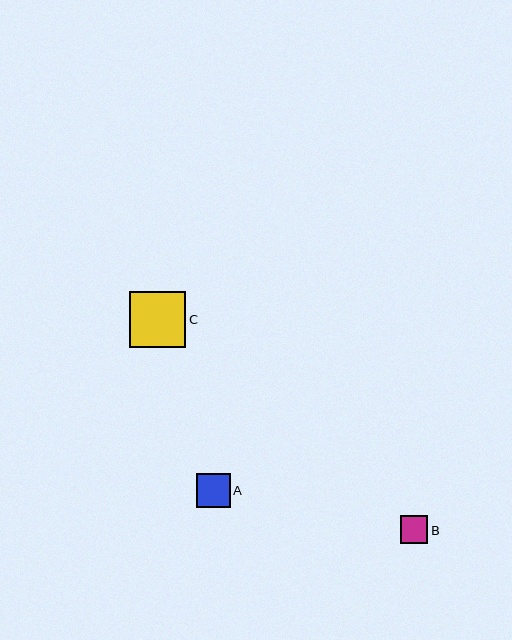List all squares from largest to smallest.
From largest to smallest: C, A, B.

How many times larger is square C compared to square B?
Square C is approximately 2.0 times the size of square B.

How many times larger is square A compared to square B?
Square A is approximately 1.2 times the size of square B.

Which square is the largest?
Square C is the largest with a size of approximately 56 pixels.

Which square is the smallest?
Square B is the smallest with a size of approximately 28 pixels.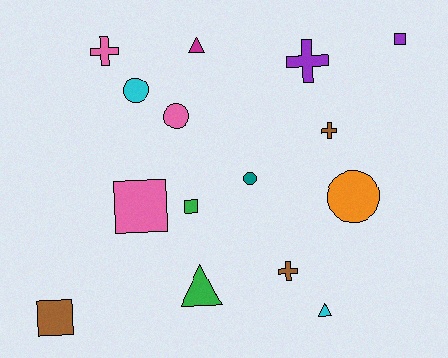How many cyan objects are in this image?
There are 2 cyan objects.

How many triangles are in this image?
There are 3 triangles.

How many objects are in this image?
There are 15 objects.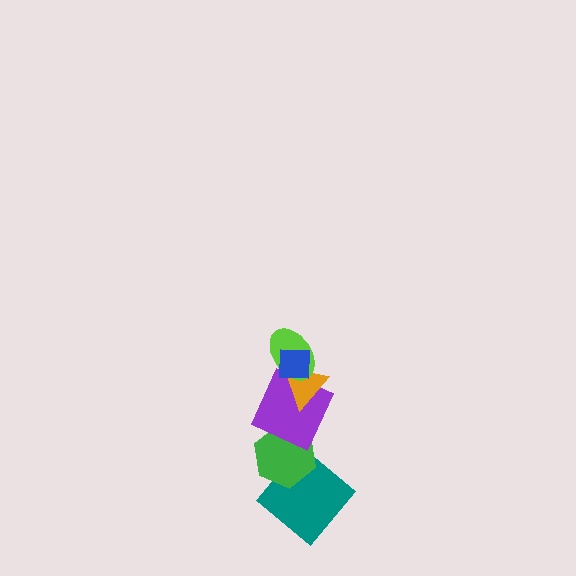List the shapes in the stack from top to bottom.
From top to bottom: the blue square, the lime ellipse, the orange triangle, the purple square, the green hexagon, the teal diamond.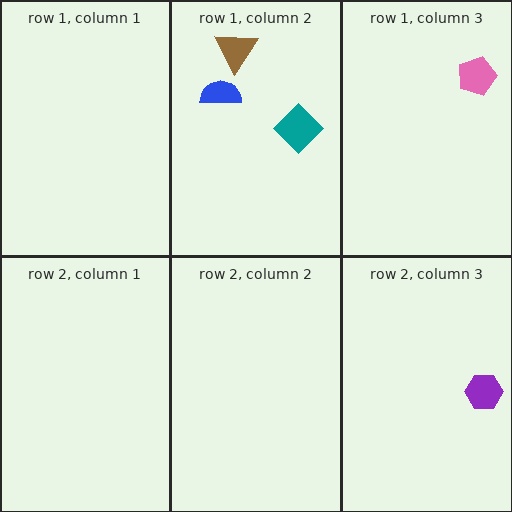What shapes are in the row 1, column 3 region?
The pink pentagon.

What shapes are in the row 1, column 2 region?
The blue semicircle, the teal diamond, the brown triangle.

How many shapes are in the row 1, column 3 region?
1.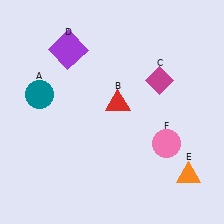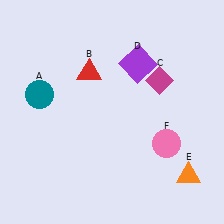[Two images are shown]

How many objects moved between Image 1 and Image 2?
2 objects moved between the two images.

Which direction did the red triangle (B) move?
The red triangle (B) moved up.